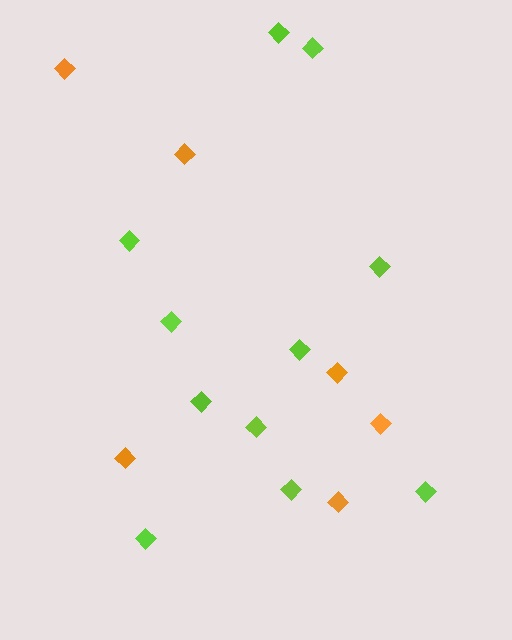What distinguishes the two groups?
There are 2 groups: one group of orange diamonds (6) and one group of lime diamonds (11).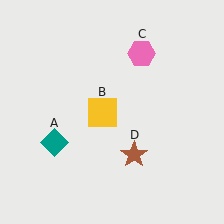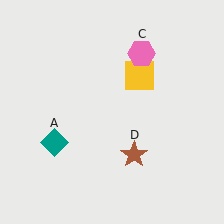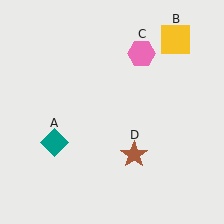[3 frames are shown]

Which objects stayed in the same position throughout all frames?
Teal diamond (object A) and pink hexagon (object C) and brown star (object D) remained stationary.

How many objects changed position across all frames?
1 object changed position: yellow square (object B).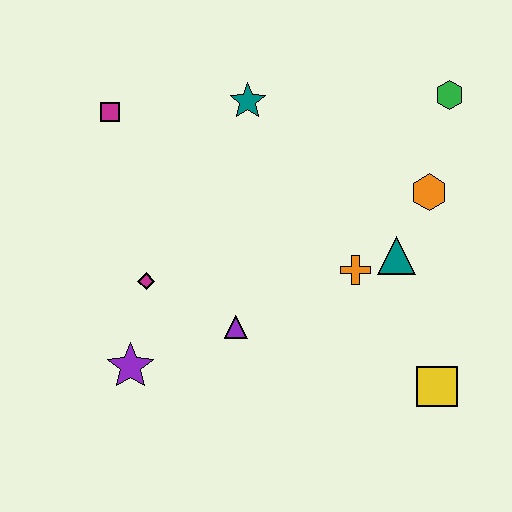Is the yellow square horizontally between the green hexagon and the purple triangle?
Yes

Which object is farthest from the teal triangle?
The magenta square is farthest from the teal triangle.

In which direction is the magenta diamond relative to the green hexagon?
The magenta diamond is to the left of the green hexagon.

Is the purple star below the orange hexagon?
Yes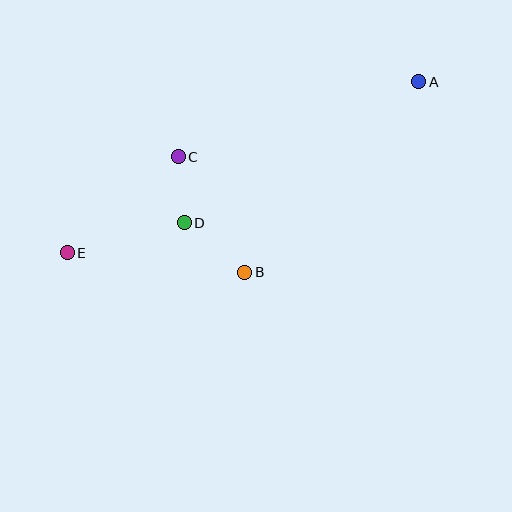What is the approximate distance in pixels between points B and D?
The distance between B and D is approximately 78 pixels.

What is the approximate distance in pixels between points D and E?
The distance between D and E is approximately 121 pixels.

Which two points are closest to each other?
Points C and D are closest to each other.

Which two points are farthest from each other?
Points A and E are farthest from each other.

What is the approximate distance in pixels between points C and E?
The distance between C and E is approximately 147 pixels.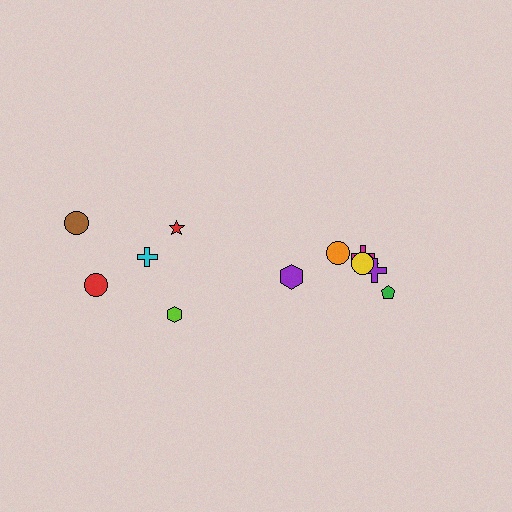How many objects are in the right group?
There are 7 objects.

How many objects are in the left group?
There are 5 objects.